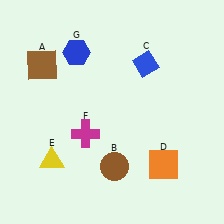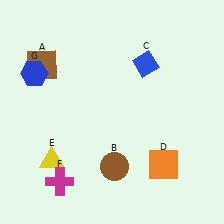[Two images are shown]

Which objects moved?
The objects that moved are: the magenta cross (F), the blue hexagon (G).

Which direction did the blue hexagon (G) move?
The blue hexagon (G) moved left.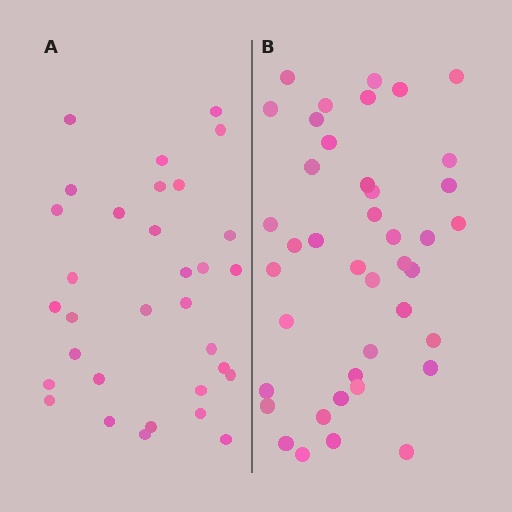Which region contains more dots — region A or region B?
Region B (the right region) has more dots.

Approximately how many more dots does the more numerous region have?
Region B has roughly 8 or so more dots than region A.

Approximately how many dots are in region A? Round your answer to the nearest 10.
About 30 dots. (The exact count is 32, which rounds to 30.)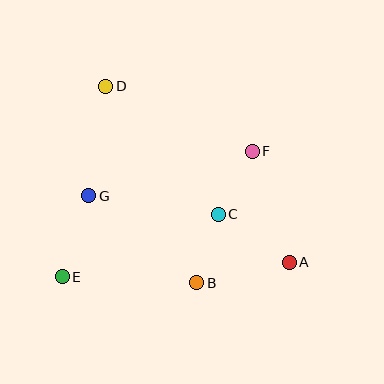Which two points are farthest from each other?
Points A and D are farthest from each other.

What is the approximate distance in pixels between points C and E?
The distance between C and E is approximately 168 pixels.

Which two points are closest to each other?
Points C and F are closest to each other.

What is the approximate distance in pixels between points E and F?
The distance between E and F is approximately 228 pixels.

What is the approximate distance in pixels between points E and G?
The distance between E and G is approximately 85 pixels.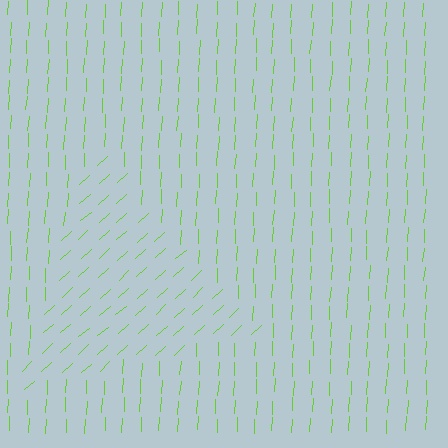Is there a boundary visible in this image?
Yes, there is a texture boundary formed by a change in line orientation.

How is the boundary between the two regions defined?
The boundary is defined purely by a change in line orientation (approximately 45 degrees difference). All lines are the same color and thickness.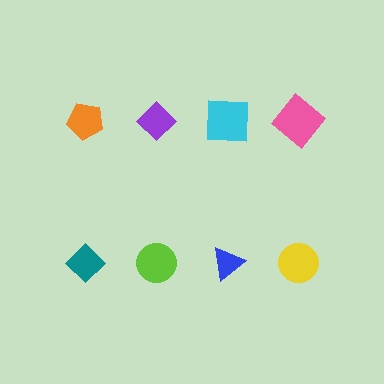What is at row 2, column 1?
A teal diamond.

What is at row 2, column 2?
A lime circle.